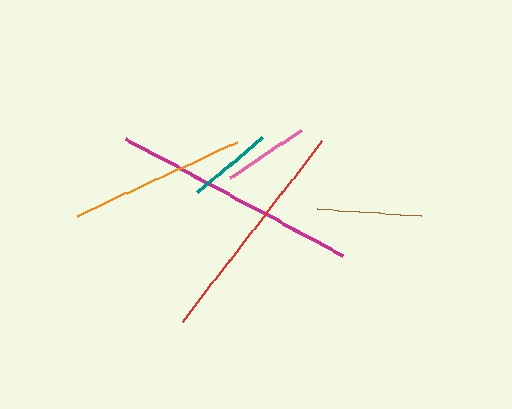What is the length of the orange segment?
The orange segment is approximately 177 pixels long.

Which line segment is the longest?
The magenta line is the longest at approximately 247 pixels.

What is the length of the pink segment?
The pink segment is approximately 86 pixels long.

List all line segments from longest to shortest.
From longest to shortest: magenta, red, orange, brown, pink, teal.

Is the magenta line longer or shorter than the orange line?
The magenta line is longer than the orange line.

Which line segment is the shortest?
The teal line is the shortest at approximately 85 pixels.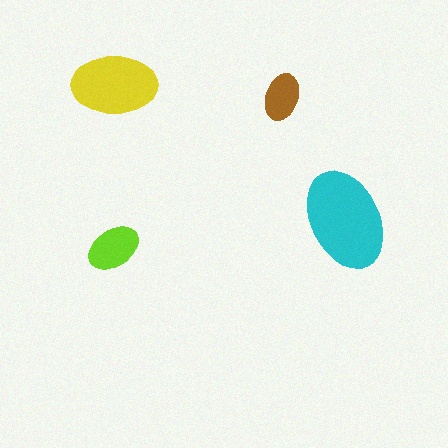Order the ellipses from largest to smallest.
the cyan one, the yellow one, the lime one, the brown one.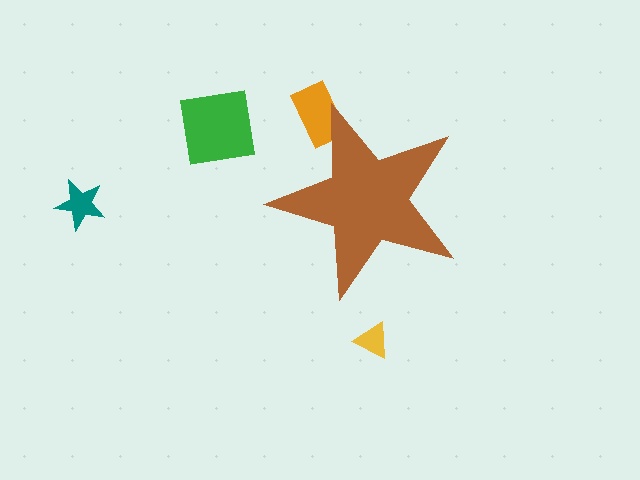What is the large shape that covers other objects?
A brown star.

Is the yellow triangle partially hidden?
No, the yellow triangle is fully visible.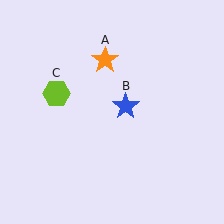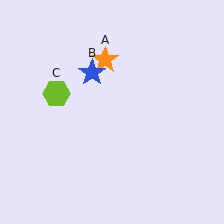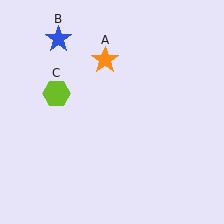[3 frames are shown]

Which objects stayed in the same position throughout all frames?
Orange star (object A) and lime hexagon (object C) remained stationary.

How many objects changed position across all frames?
1 object changed position: blue star (object B).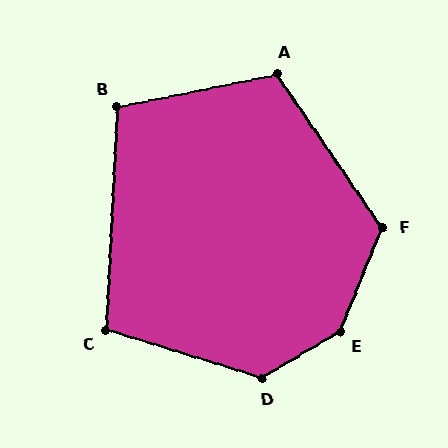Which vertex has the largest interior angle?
E, at approximately 142 degrees.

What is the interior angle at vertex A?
Approximately 113 degrees (obtuse).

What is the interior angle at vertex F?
Approximately 123 degrees (obtuse).